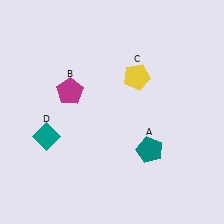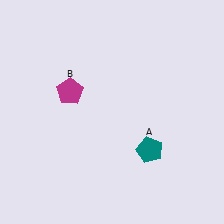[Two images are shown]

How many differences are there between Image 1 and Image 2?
There are 2 differences between the two images.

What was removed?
The yellow pentagon (C), the teal diamond (D) were removed in Image 2.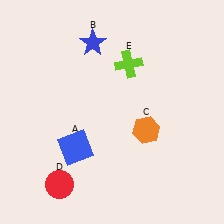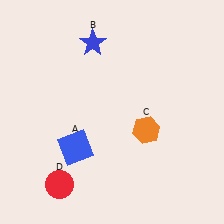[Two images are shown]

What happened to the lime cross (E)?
The lime cross (E) was removed in Image 2. It was in the top-right area of Image 1.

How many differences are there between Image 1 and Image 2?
There is 1 difference between the two images.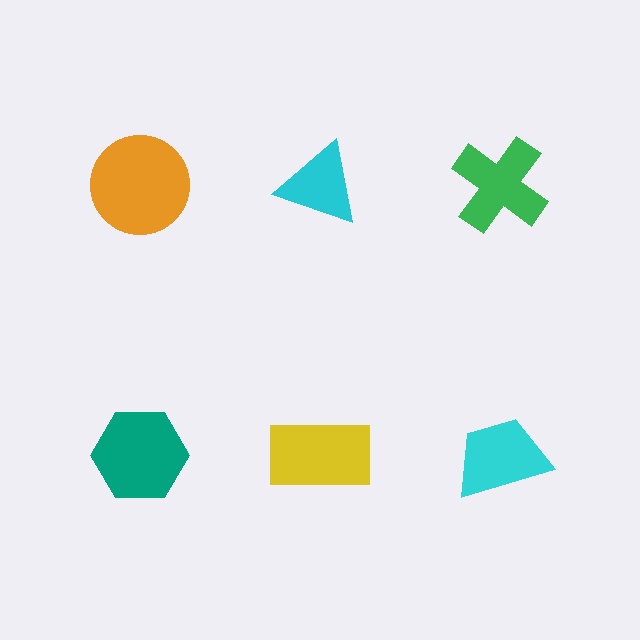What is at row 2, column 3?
A cyan trapezoid.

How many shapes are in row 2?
3 shapes.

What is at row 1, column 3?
A green cross.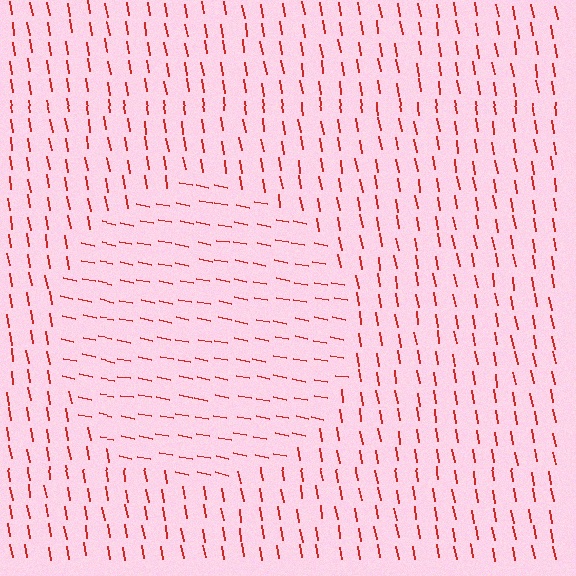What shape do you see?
I see a circle.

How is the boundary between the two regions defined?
The boundary is defined purely by a change in line orientation (approximately 70 degrees difference). All lines are the same color and thickness.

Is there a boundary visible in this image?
Yes, there is a texture boundary formed by a change in line orientation.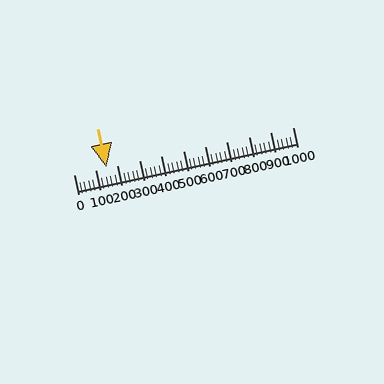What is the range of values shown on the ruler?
The ruler shows values from 0 to 1000.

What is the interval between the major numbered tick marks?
The major tick marks are spaced 100 units apart.